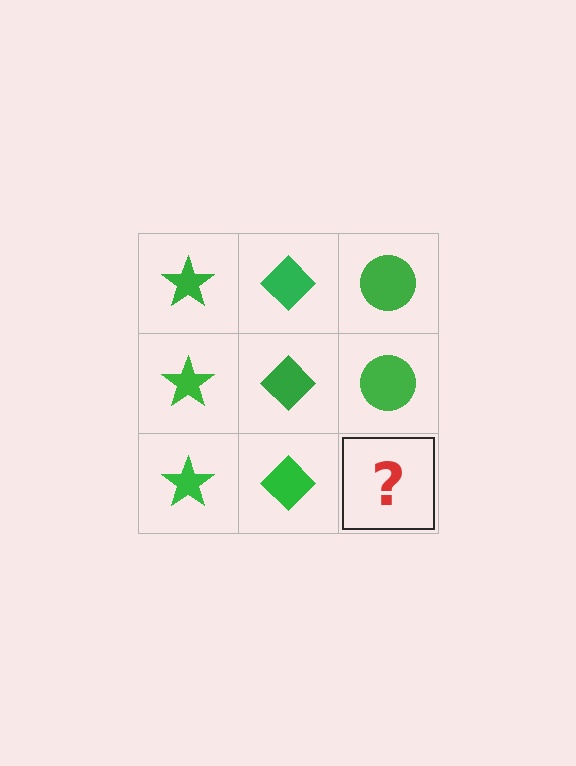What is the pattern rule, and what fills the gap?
The rule is that each column has a consistent shape. The gap should be filled with a green circle.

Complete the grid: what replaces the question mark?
The question mark should be replaced with a green circle.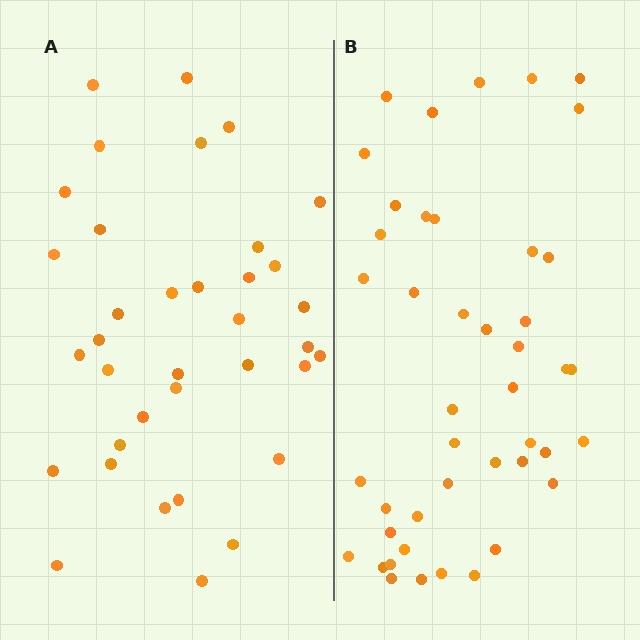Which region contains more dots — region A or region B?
Region B (the right region) has more dots.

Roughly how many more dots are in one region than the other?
Region B has roughly 8 or so more dots than region A.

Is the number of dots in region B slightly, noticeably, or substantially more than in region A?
Region B has only slightly more — the two regions are fairly close. The ratio is roughly 1.2 to 1.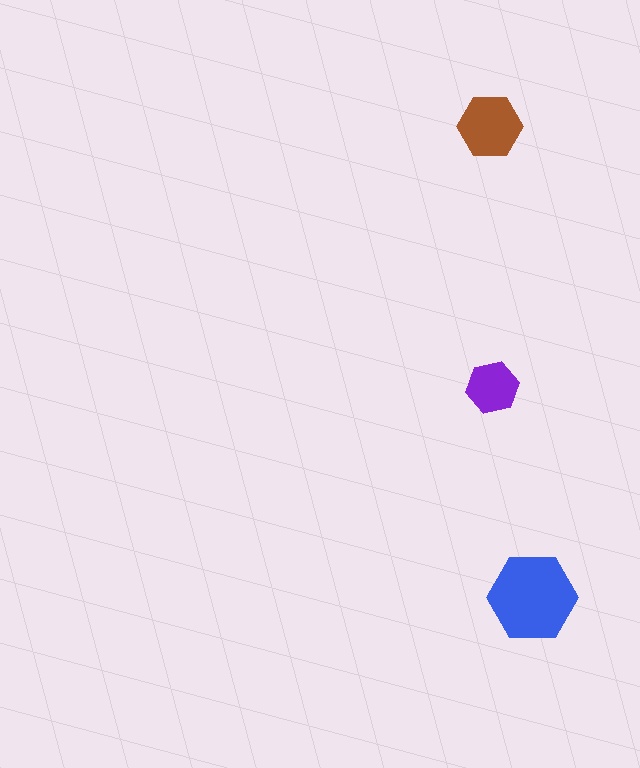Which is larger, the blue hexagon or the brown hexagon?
The blue one.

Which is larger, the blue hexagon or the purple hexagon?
The blue one.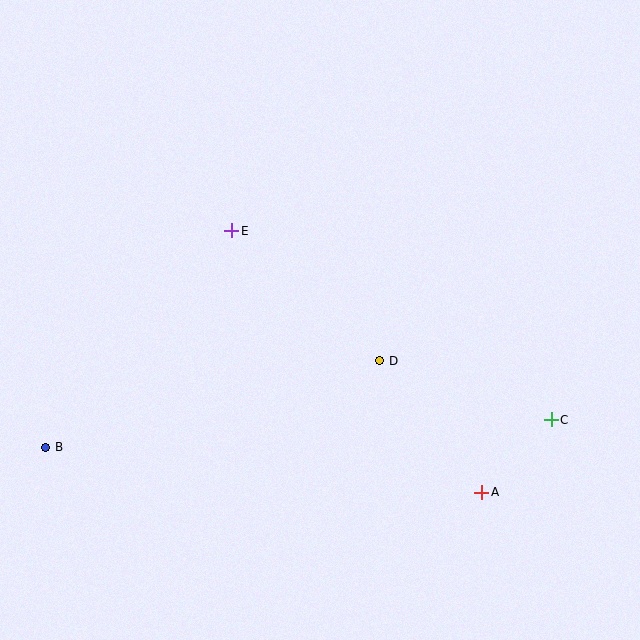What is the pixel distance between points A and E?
The distance between A and E is 362 pixels.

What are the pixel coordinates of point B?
Point B is at (46, 447).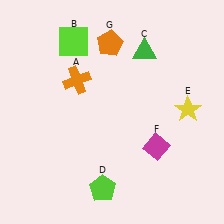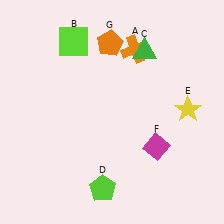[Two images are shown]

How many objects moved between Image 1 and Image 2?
1 object moved between the two images.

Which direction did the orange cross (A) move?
The orange cross (A) moved right.